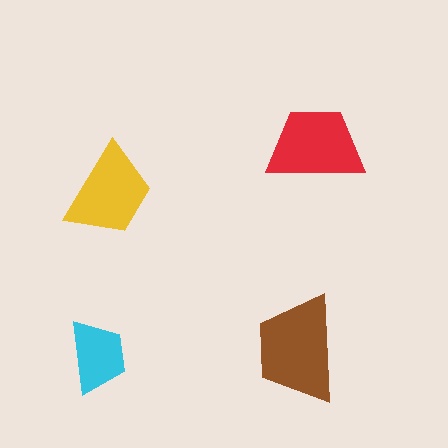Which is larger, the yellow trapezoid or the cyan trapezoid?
The yellow one.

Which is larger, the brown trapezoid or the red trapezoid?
The brown one.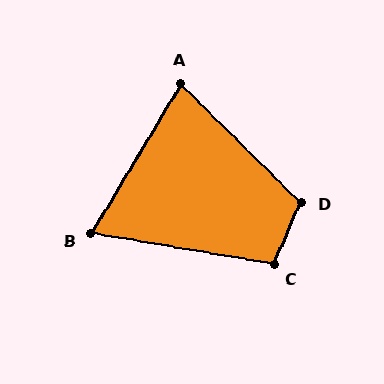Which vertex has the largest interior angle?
D, at approximately 111 degrees.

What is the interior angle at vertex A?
Approximately 76 degrees (acute).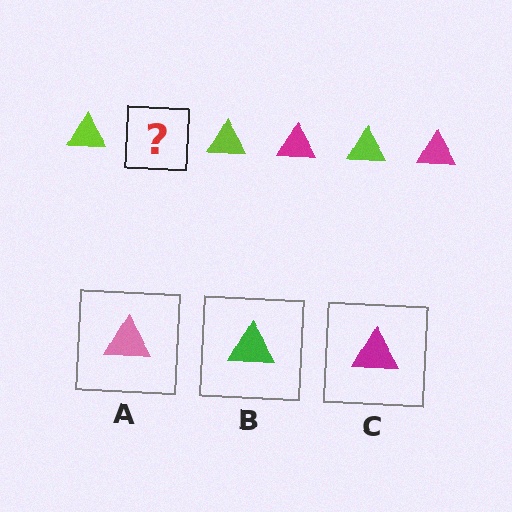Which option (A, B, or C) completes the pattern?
C.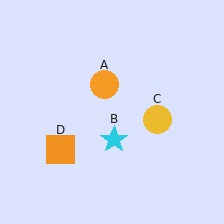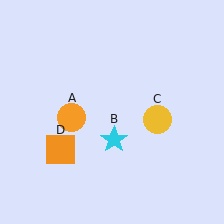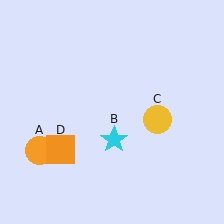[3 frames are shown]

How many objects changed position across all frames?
1 object changed position: orange circle (object A).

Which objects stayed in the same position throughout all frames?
Cyan star (object B) and yellow circle (object C) and orange square (object D) remained stationary.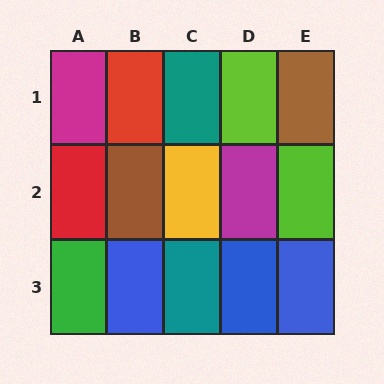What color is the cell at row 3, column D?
Blue.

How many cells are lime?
2 cells are lime.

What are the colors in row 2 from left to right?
Red, brown, yellow, magenta, lime.